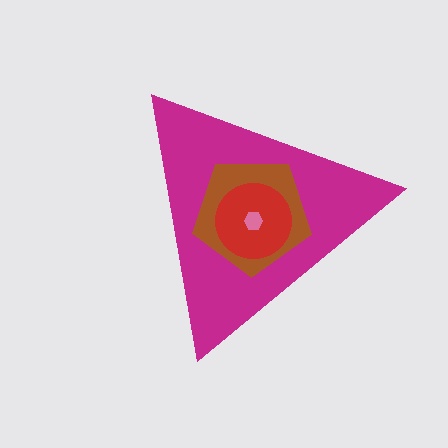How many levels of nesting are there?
4.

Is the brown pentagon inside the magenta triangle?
Yes.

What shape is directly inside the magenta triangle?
The brown pentagon.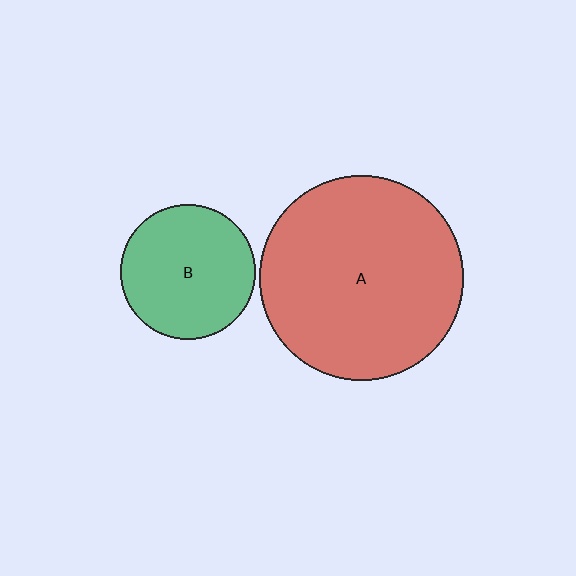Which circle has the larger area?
Circle A (red).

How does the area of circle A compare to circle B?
Approximately 2.3 times.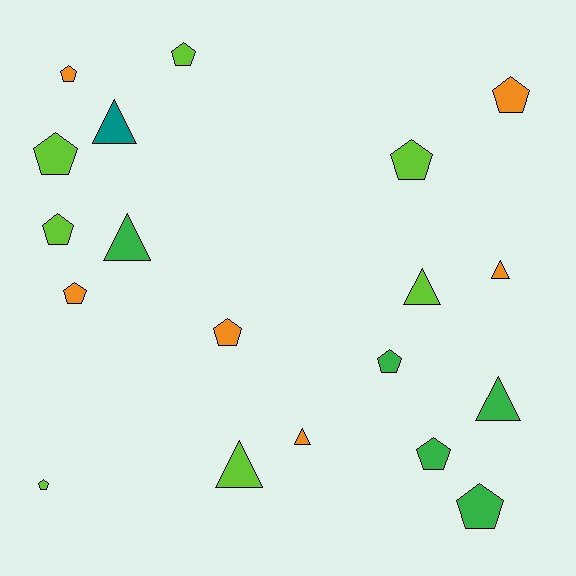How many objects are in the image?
There are 19 objects.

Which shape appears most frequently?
Pentagon, with 12 objects.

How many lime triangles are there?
There are 2 lime triangles.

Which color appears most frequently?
Lime, with 7 objects.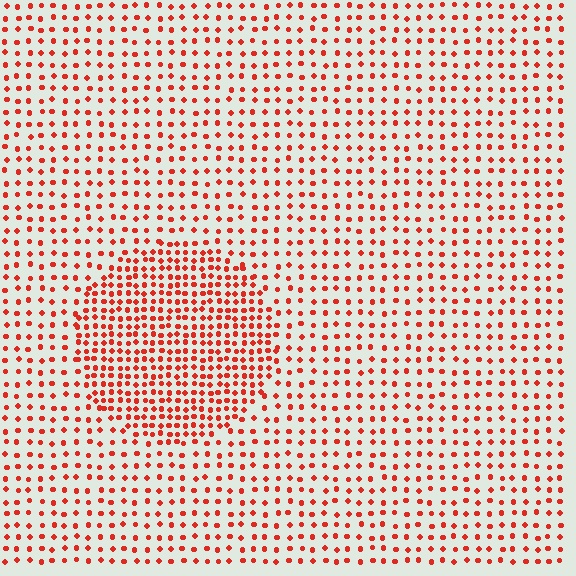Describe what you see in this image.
The image contains small red elements arranged at two different densities. A circle-shaped region is visible where the elements are more densely packed than the surrounding area.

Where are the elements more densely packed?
The elements are more densely packed inside the circle boundary.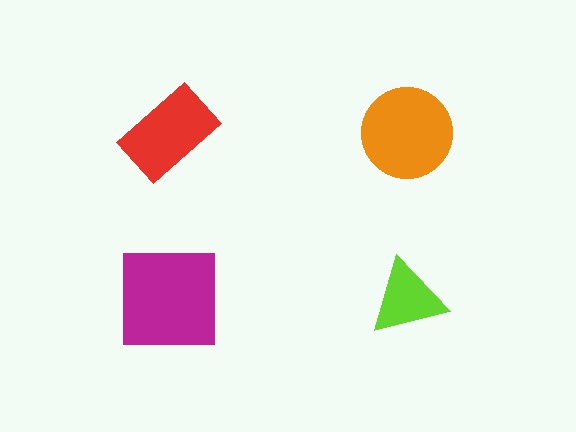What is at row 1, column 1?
A red rectangle.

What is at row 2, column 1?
A magenta square.